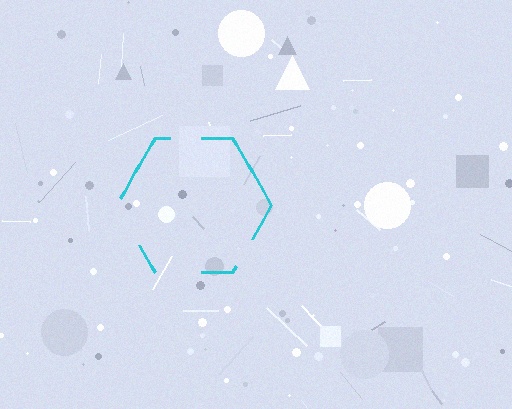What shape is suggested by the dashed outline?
The dashed outline suggests a hexagon.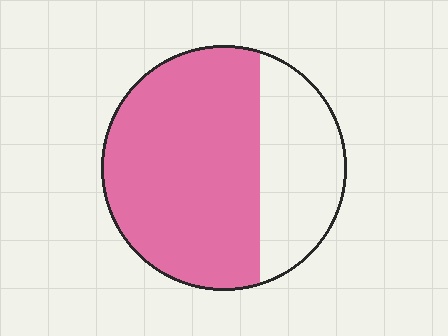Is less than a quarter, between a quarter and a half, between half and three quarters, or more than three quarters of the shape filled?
Between half and three quarters.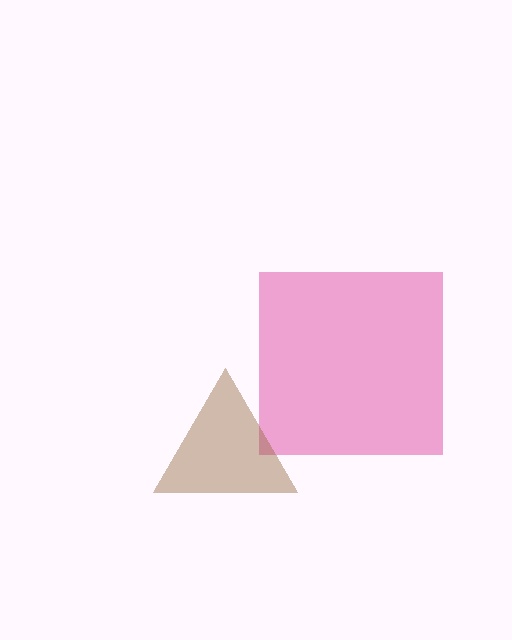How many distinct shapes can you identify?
There are 2 distinct shapes: a pink square, a brown triangle.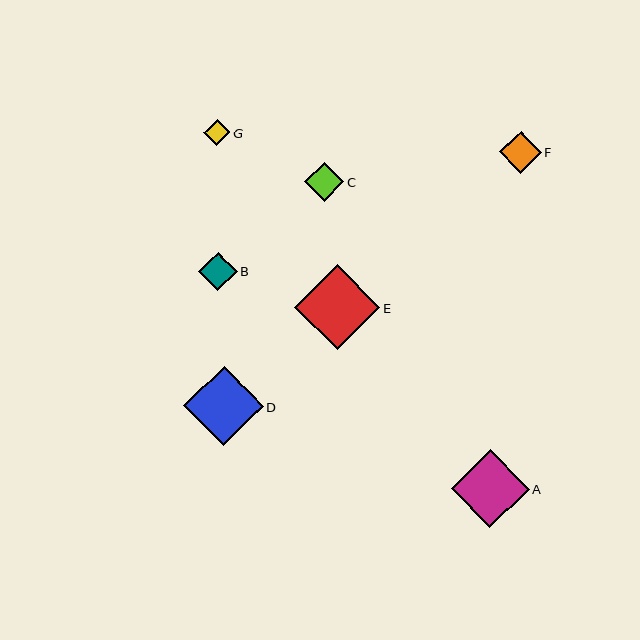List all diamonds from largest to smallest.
From largest to smallest: E, D, A, F, C, B, G.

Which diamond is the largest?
Diamond E is the largest with a size of approximately 85 pixels.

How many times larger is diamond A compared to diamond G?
Diamond A is approximately 3.0 times the size of diamond G.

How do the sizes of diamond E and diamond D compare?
Diamond E and diamond D are approximately the same size.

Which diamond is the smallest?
Diamond G is the smallest with a size of approximately 26 pixels.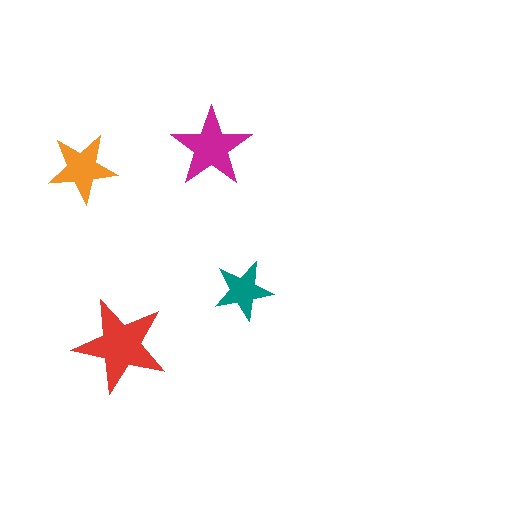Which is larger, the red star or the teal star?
The red one.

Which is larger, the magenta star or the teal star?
The magenta one.